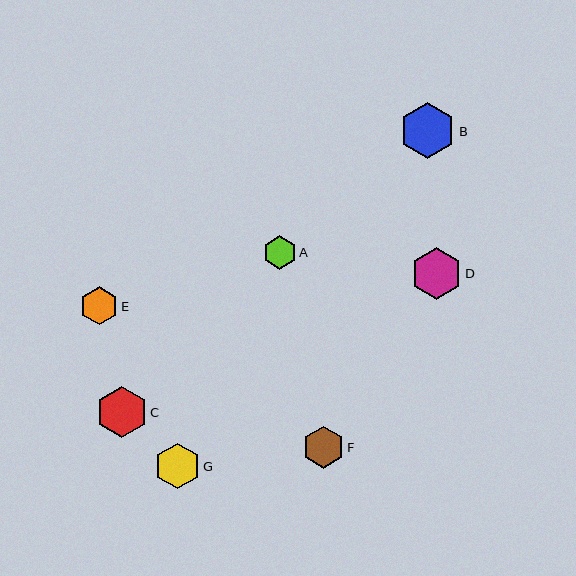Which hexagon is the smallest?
Hexagon A is the smallest with a size of approximately 33 pixels.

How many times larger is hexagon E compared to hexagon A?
Hexagon E is approximately 1.1 times the size of hexagon A.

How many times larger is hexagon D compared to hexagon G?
Hexagon D is approximately 1.1 times the size of hexagon G.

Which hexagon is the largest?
Hexagon B is the largest with a size of approximately 56 pixels.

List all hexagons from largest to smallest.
From largest to smallest: B, D, C, G, F, E, A.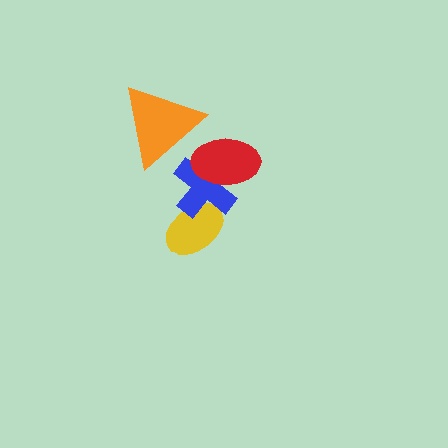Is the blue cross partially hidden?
Yes, it is partially covered by another shape.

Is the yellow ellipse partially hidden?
Yes, it is partially covered by another shape.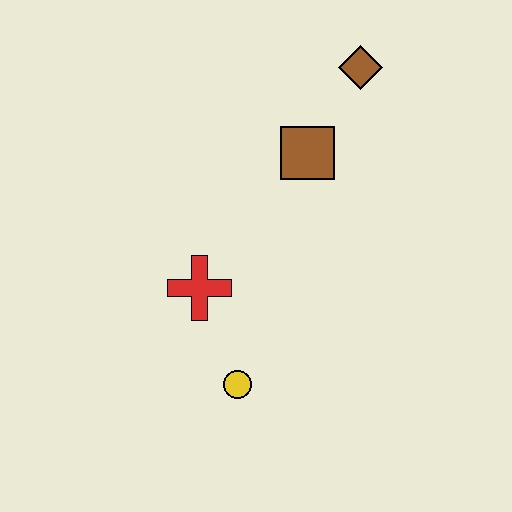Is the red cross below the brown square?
Yes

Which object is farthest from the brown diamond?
The yellow circle is farthest from the brown diamond.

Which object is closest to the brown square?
The brown diamond is closest to the brown square.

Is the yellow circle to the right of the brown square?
No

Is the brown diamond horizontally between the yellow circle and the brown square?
No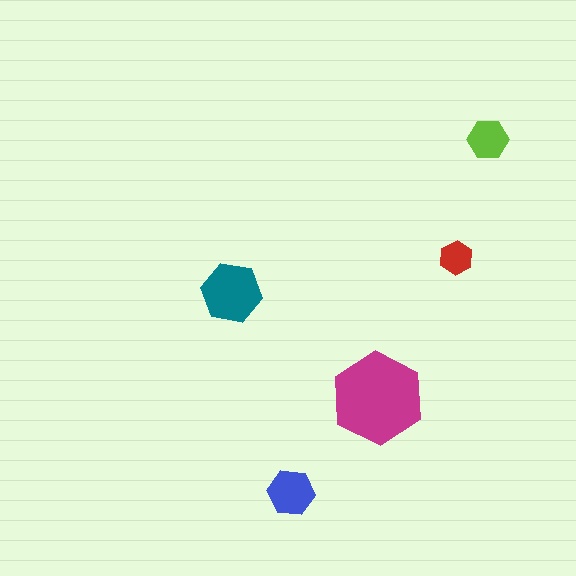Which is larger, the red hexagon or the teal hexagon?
The teal one.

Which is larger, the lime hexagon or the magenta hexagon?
The magenta one.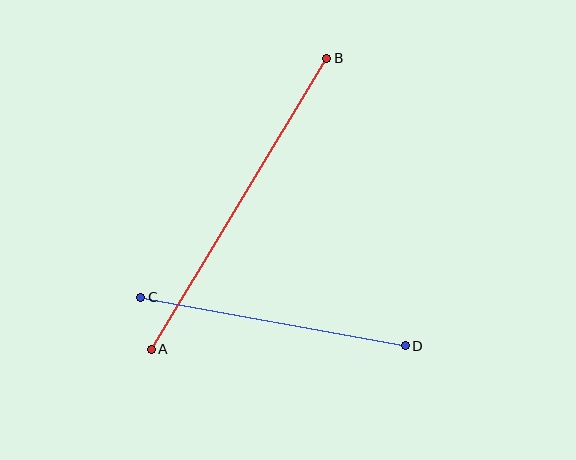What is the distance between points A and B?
The distance is approximately 340 pixels.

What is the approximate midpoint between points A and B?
The midpoint is at approximately (239, 204) pixels.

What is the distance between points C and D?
The distance is approximately 269 pixels.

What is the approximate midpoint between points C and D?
The midpoint is at approximately (273, 321) pixels.